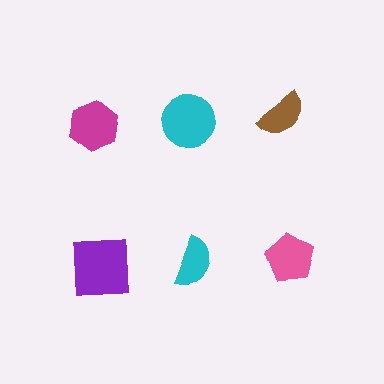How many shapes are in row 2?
3 shapes.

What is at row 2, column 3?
A pink pentagon.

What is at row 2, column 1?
A purple square.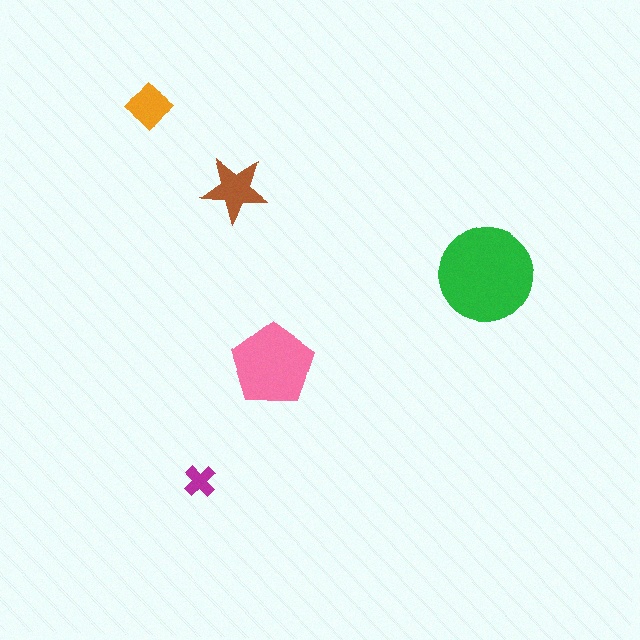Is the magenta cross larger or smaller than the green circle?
Smaller.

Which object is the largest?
The green circle.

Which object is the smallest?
The magenta cross.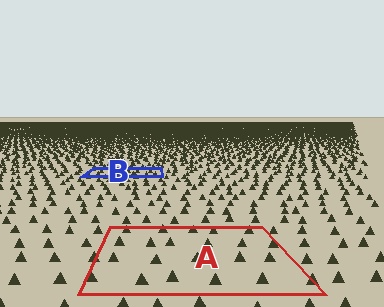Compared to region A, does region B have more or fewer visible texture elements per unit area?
Region B has more texture elements per unit area — they are packed more densely because it is farther away.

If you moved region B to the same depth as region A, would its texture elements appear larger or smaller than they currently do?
They would appear larger. At a closer depth, the same texture elements are projected at a bigger on-screen size.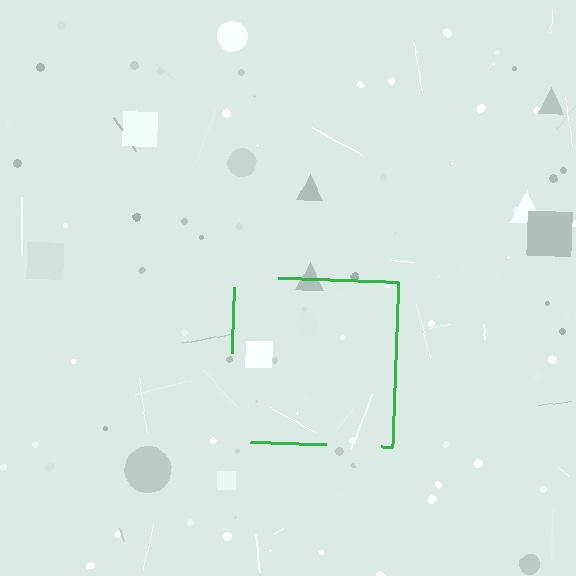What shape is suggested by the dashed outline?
The dashed outline suggests a square.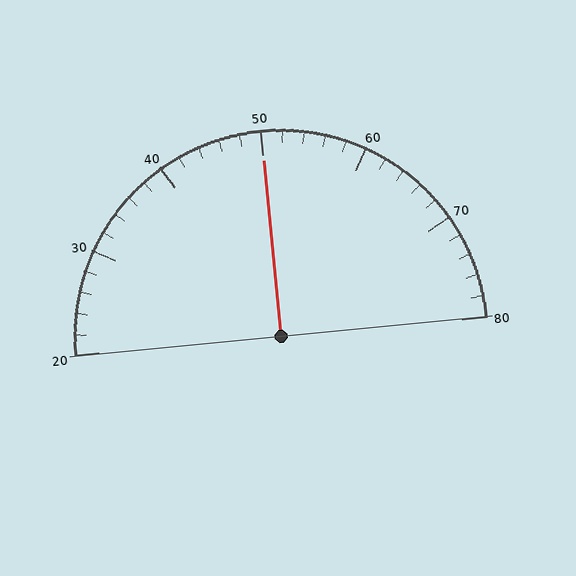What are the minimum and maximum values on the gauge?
The gauge ranges from 20 to 80.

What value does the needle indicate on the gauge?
The needle indicates approximately 50.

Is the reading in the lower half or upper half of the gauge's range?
The reading is in the upper half of the range (20 to 80).